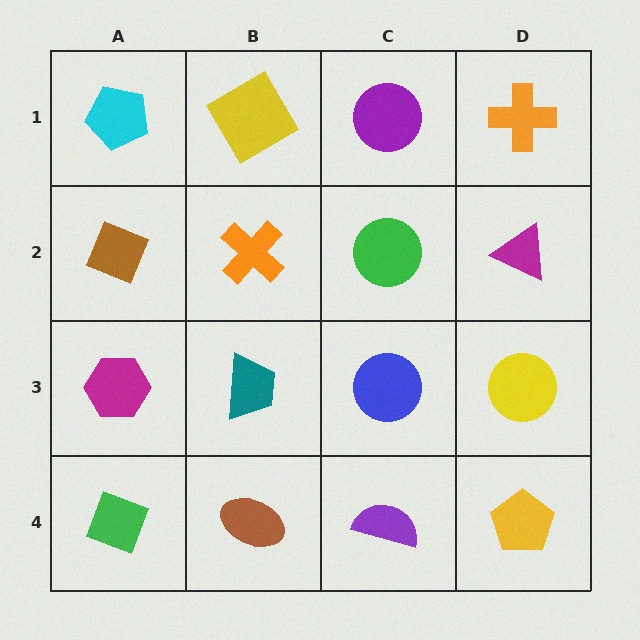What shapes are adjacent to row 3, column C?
A green circle (row 2, column C), a purple semicircle (row 4, column C), a teal trapezoid (row 3, column B), a yellow circle (row 3, column D).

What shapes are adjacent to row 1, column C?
A green circle (row 2, column C), a yellow diamond (row 1, column B), an orange cross (row 1, column D).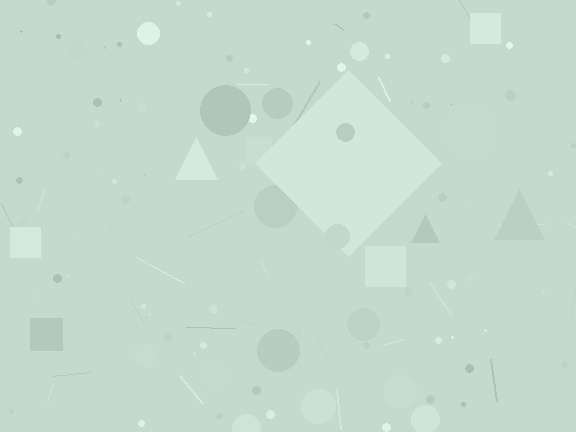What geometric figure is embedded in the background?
A diamond is embedded in the background.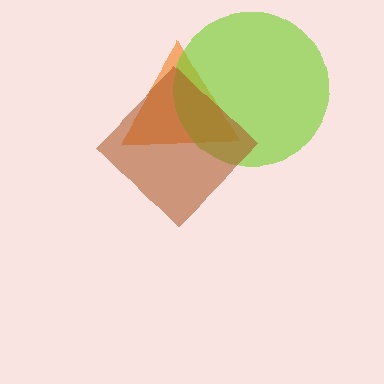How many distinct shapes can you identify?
There are 3 distinct shapes: an orange triangle, a lime circle, a brown diamond.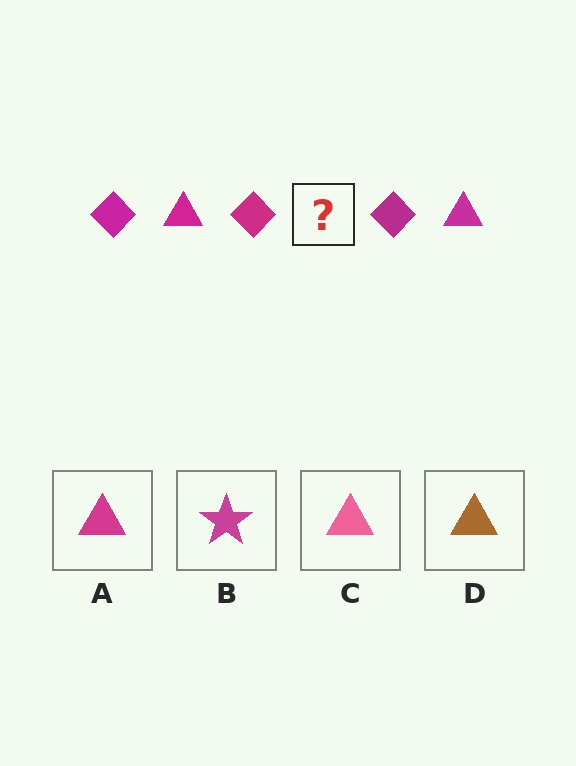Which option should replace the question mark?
Option A.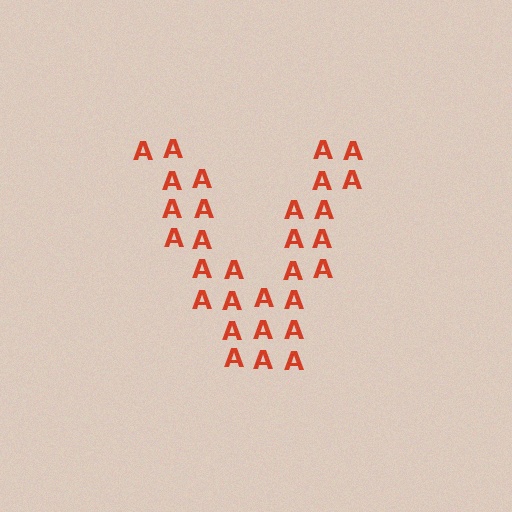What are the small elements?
The small elements are letter A's.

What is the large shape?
The large shape is the letter V.